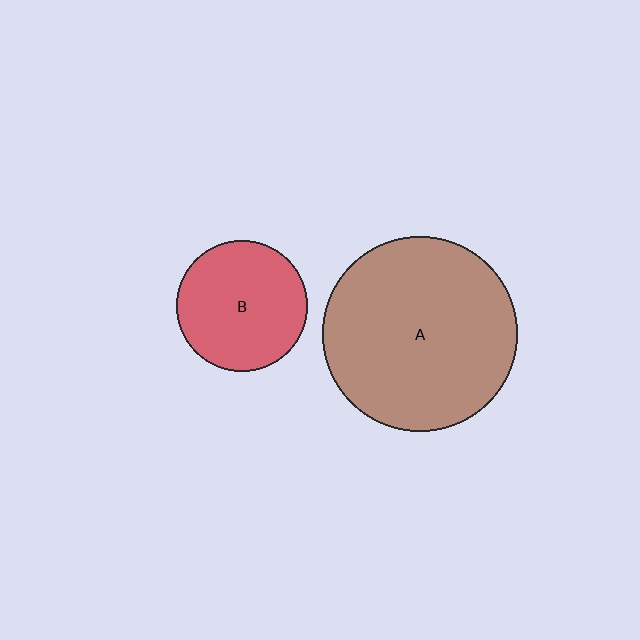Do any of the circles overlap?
No, none of the circles overlap.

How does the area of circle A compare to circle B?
Approximately 2.2 times.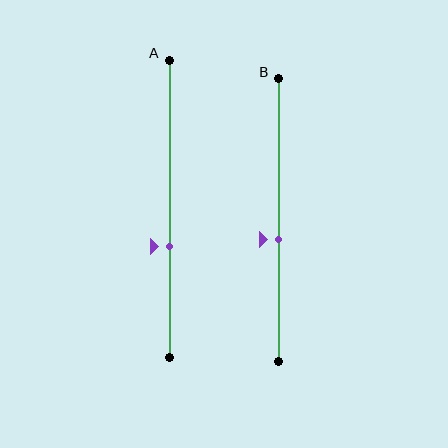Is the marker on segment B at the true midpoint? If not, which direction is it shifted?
No, the marker on segment B is shifted downward by about 7% of the segment length.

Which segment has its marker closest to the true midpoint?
Segment B has its marker closest to the true midpoint.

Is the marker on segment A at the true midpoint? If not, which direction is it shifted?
No, the marker on segment A is shifted downward by about 13% of the segment length.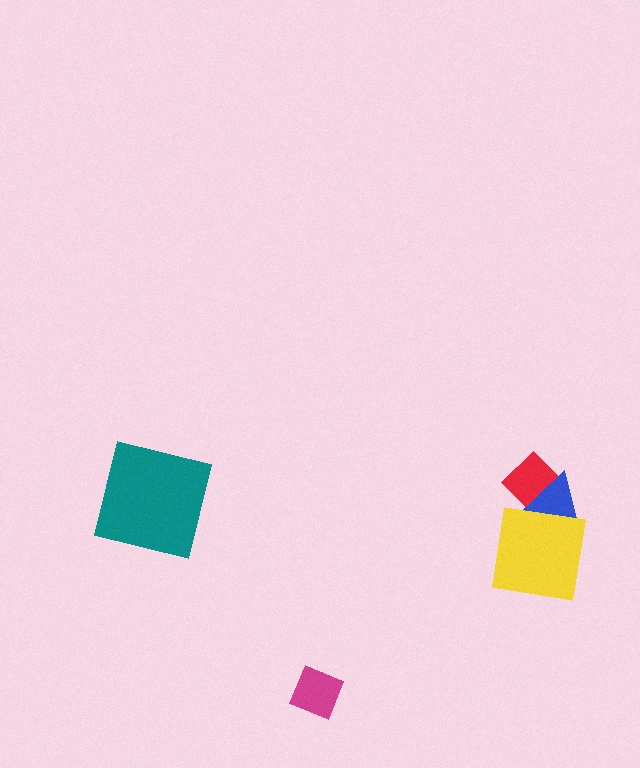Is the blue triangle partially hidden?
Yes, it is partially covered by another shape.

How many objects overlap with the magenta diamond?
0 objects overlap with the magenta diamond.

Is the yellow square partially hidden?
No, no other shape covers it.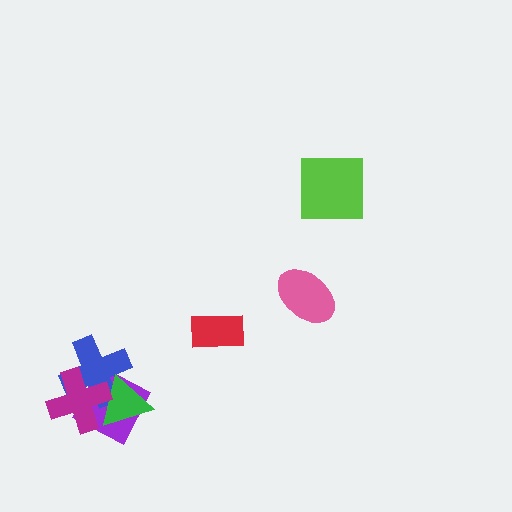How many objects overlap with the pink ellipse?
0 objects overlap with the pink ellipse.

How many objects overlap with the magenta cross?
3 objects overlap with the magenta cross.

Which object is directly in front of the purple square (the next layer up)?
The blue cross is directly in front of the purple square.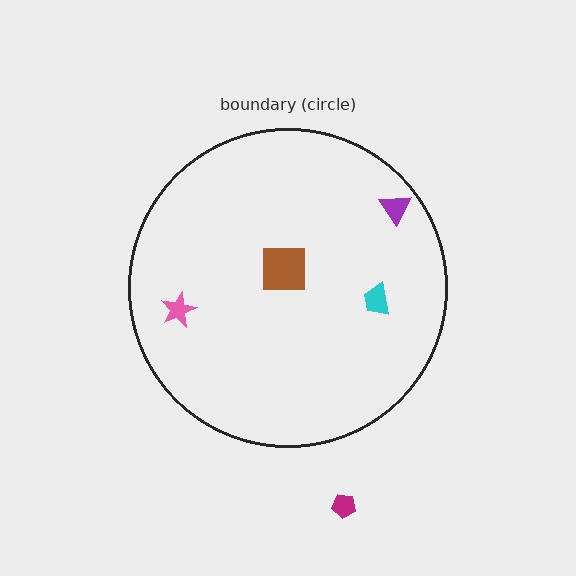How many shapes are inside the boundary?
4 inside, 1 outside.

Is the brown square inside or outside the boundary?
Inside.